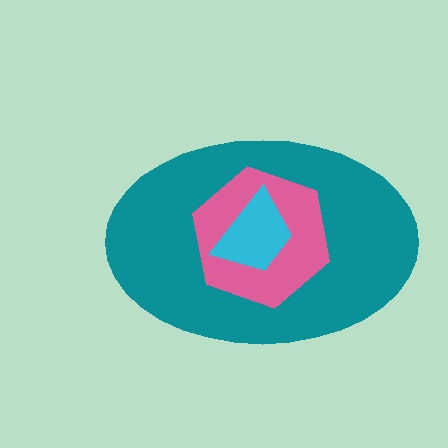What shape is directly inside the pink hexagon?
The cyan trapezoid.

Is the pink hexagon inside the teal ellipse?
Yes.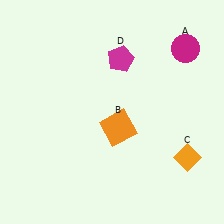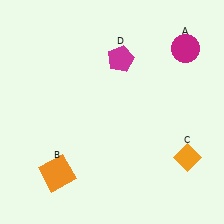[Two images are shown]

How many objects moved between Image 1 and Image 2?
1 object moved between the two images.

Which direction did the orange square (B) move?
The orange square (B) moved left.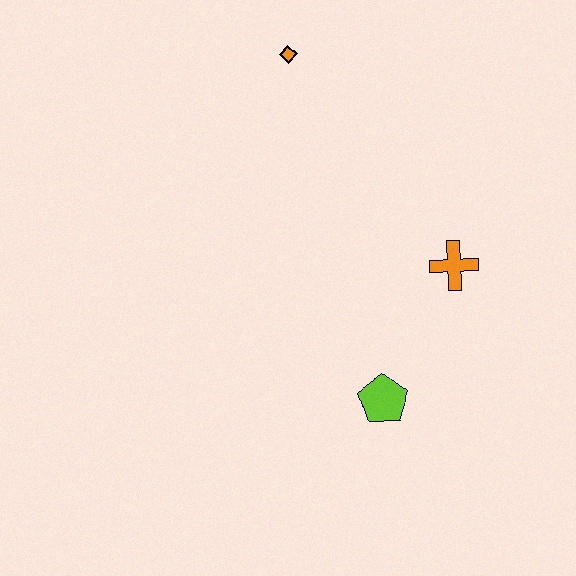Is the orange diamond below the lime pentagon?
No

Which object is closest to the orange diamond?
The orange cross is closest to the orange diamond.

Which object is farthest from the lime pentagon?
The orange diamond is farthest from the lime pentagon.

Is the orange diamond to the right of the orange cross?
No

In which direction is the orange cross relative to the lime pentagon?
The orange cross is above the lime pentagon.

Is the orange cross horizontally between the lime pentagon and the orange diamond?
No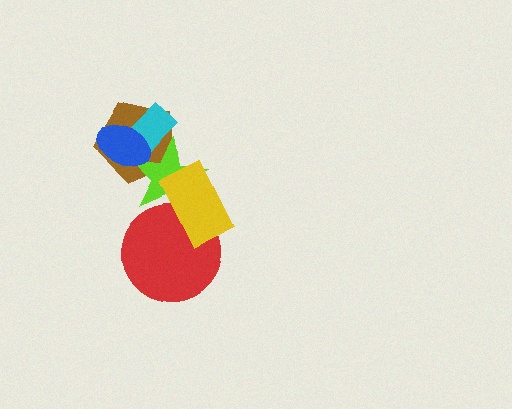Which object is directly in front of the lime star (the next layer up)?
The red circle is directly in front of the lime star.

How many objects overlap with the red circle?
2 objects overlap with the red circle.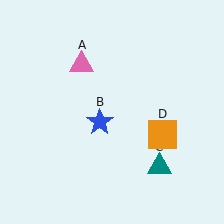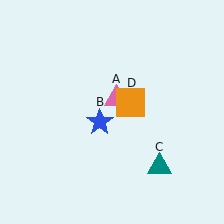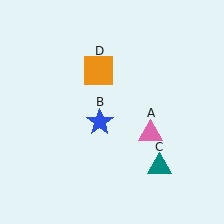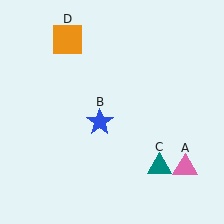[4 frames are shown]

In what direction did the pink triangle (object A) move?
The pink triangle (object A) moved down and to the right.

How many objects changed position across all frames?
2 objects changed position: pink triangle (object A), orange square (object D).